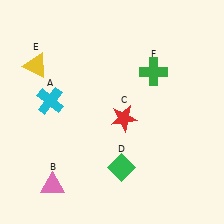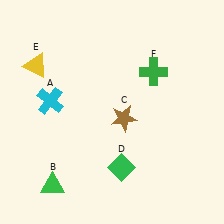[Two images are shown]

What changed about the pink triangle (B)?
In Image 1, B is pink. In Image 2, it changed to green.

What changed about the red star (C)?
In Image 1, C is red. In Image 2, it changed to brown.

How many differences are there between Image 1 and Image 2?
There are 2 differences between the two images.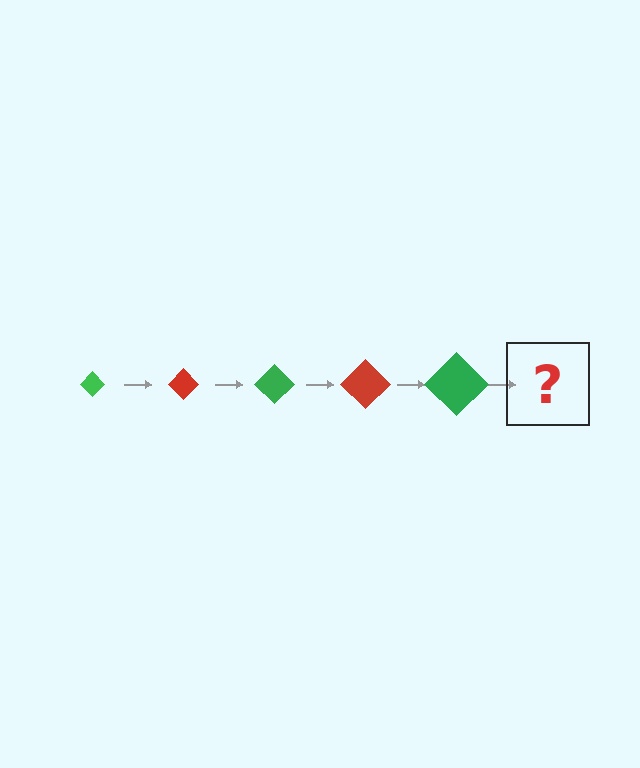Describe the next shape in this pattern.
It should be a red diamond, larger than the previous one.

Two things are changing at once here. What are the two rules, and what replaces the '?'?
The two rules are that the diamond grows larger each step and the color cycles through green and red. The '?' should be a red diamond, larger than the previous one.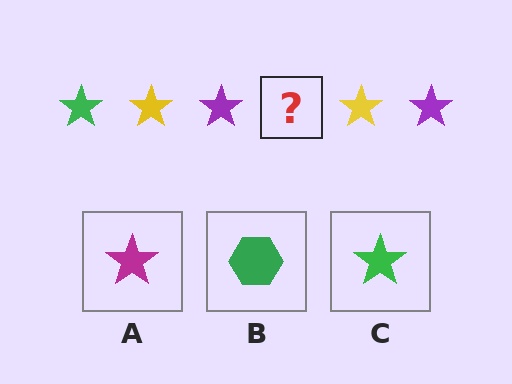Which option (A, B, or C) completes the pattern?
C.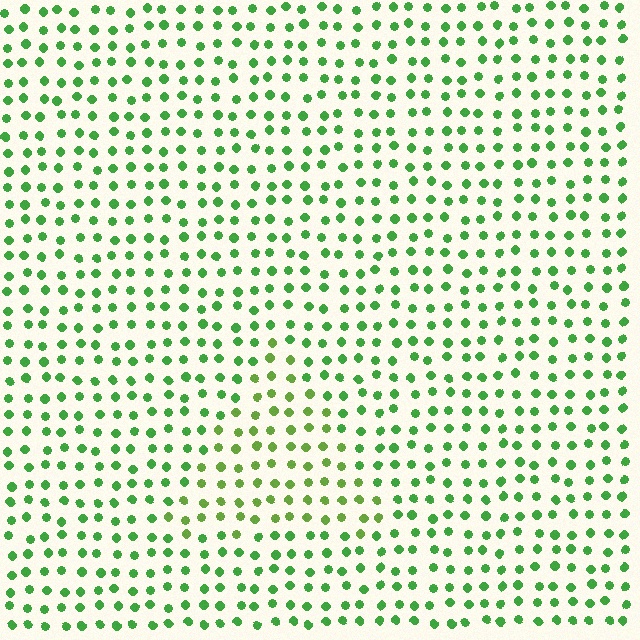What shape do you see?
I see a triangle.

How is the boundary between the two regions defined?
The boundary is defined purely by a slight shift in hue (about 24 degrees). Spacing, size, and orientation are identical on both sides.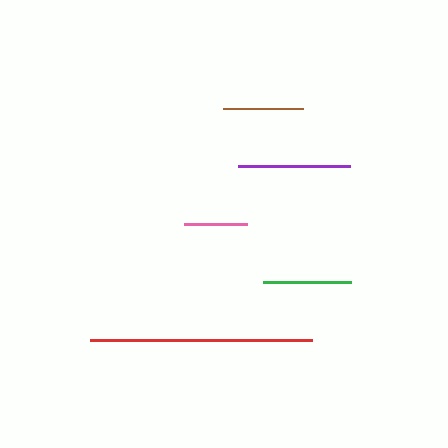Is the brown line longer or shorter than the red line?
The red line is longer than the brown line.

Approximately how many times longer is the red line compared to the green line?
The red line is approximately 2.5 times the length of the green line.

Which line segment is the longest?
The red line is the longest at approximately 222 pixels.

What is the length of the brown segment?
The brown segment is approximately 80 pixels long.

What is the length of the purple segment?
The purple segment is approximately 112 pixels long.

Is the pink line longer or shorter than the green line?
The green line is longer than the pink line.